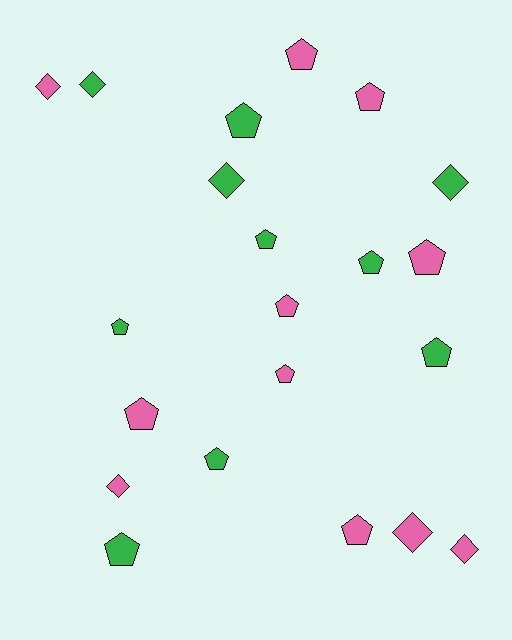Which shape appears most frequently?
Pentagon, with 14 objects.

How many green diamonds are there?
There are 3 green diamonds.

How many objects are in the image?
There are 21 objects.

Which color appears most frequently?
Pink, with 11 objects.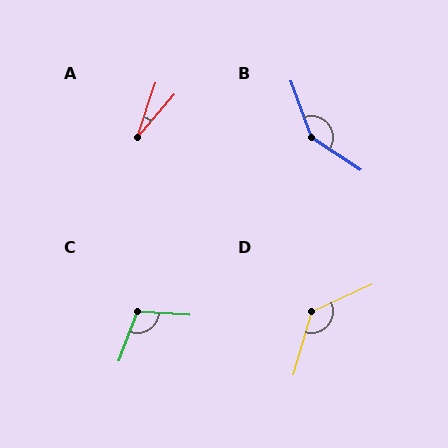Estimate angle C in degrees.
Approximately 106 degrees.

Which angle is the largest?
B, at approximately 143 degrees.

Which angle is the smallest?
A, at approximately 22 degrees.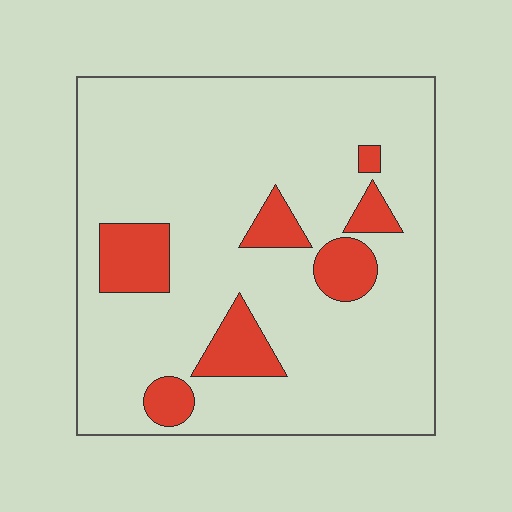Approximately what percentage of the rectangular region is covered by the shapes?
Approximately 15%.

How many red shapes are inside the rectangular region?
7.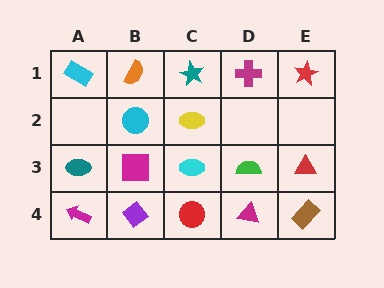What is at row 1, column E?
A red star.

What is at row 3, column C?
A cyan ellipse.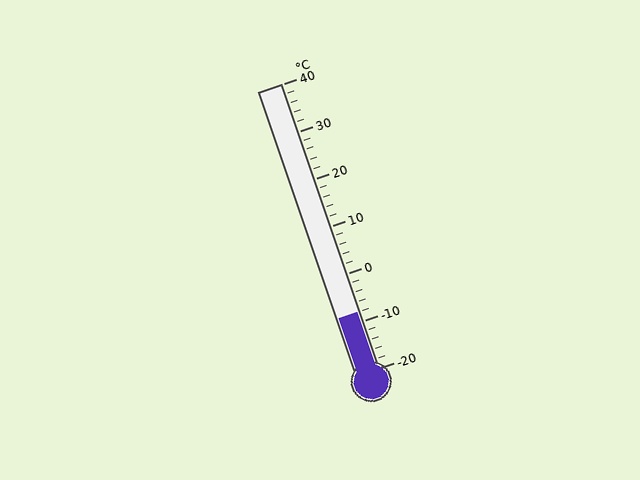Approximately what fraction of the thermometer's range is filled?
The thermometer is filled to approximately 20% of its range.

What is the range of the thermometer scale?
The thermometer scale ranges from -20°C to 40°C.